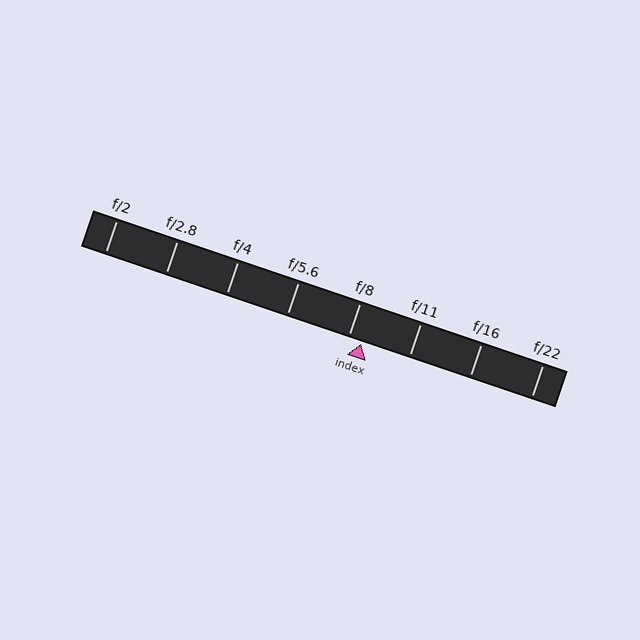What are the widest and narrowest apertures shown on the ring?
The widest aperture shown is f/2 and the narrowest is f/22.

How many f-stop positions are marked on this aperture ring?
There are 8 f-stop positions marked.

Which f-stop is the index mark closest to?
The index mark is closest to f/8.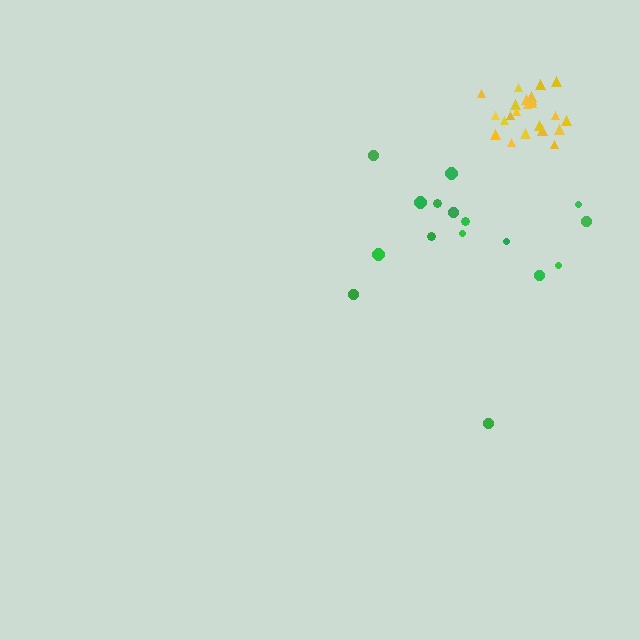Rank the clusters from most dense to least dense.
yellow, green.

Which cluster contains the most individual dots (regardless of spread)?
Yellow (23).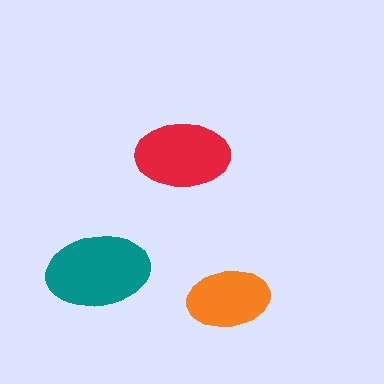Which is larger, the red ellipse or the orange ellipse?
The red one.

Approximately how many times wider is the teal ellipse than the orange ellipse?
About 1.5 times wider.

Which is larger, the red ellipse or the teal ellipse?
The teal one.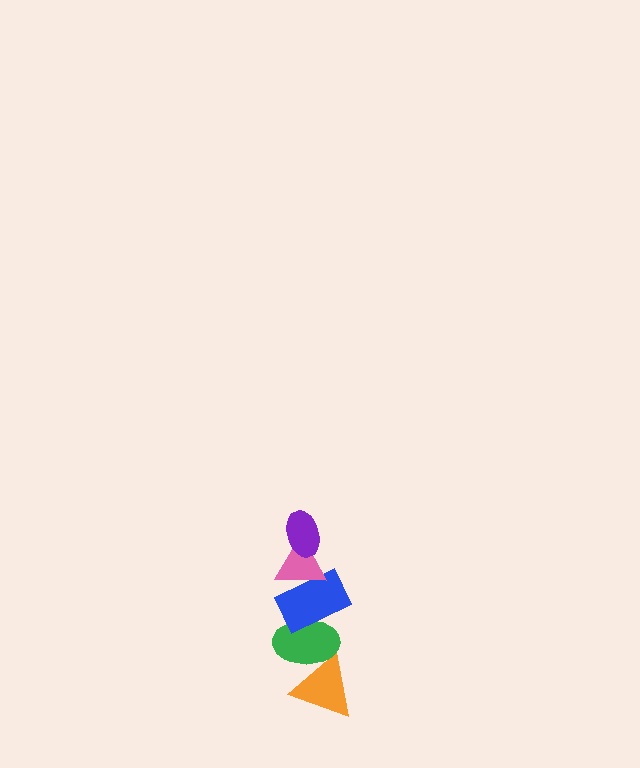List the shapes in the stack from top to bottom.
From top to bottom: the purple ellipse, the pink triangle, the blue rectangle, the green ellipse, the orange triangle.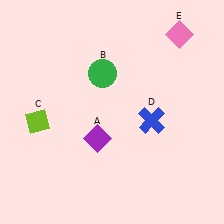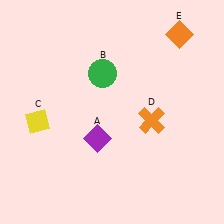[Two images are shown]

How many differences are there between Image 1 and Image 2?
There are 3 differences between the two images.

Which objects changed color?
C changed from lime to yellow. D changed from blue to orange. E changed from pink to orange.